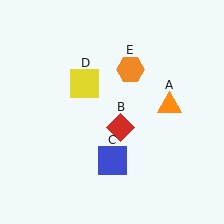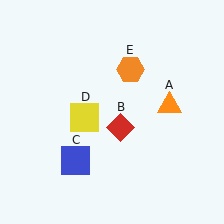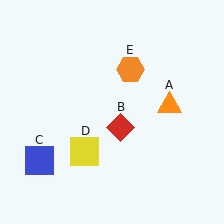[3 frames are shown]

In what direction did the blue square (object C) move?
The blue square (object C) moved left.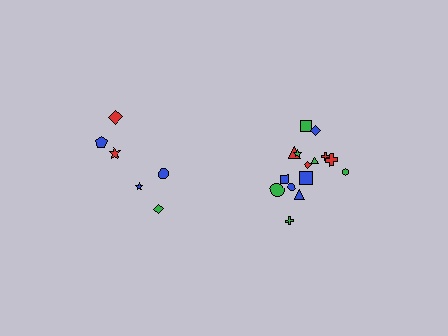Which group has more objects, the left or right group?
The right group.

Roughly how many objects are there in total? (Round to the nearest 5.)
Roughly 20 objects in total.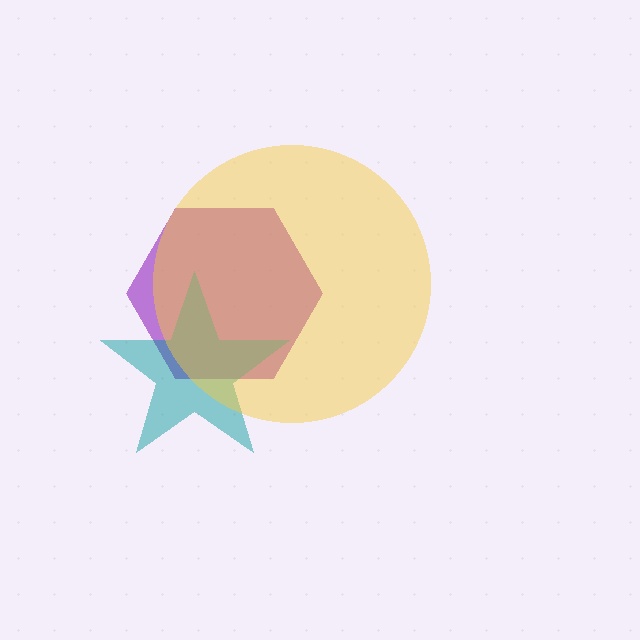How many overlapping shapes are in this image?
There are 3 overlapping shapes in the image.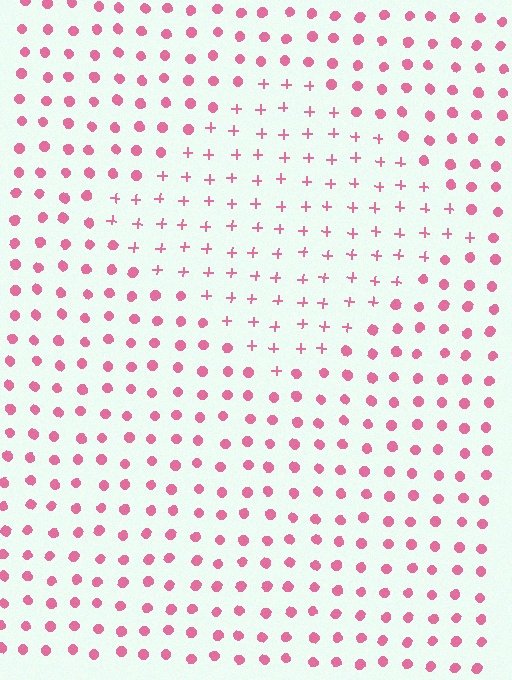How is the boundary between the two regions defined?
The boundary is defined by a change in element shape: plus signs inside vs. circles outside. All elements share the same color and spacing.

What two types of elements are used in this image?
The image uses plus signs inside the diamond region and circles outside it.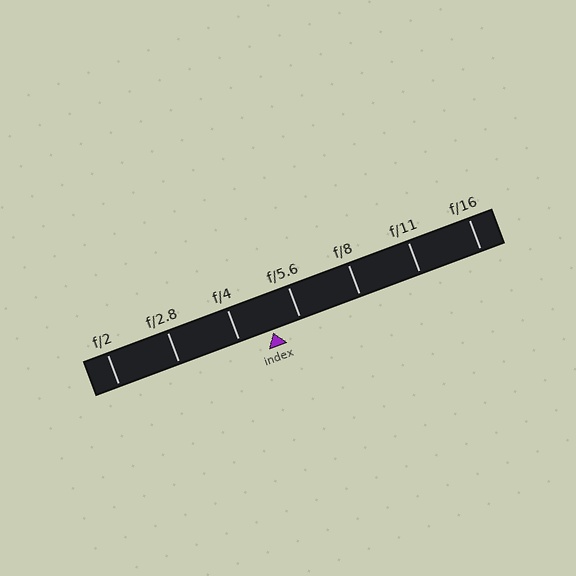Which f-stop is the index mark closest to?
The index mark is closest to f/5.6.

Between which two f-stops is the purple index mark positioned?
The index mark is between f/4 and f/5.6.